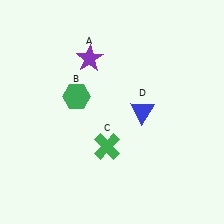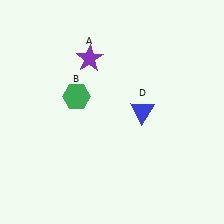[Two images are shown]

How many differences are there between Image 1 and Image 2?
There is 1 difference between the two images.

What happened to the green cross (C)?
The green cross (C) was removed in Image 2. It was in the bottom-left area of Image 1.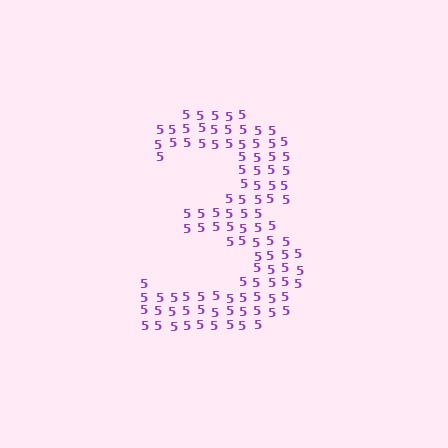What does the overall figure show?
The overall figure shows the digit 3.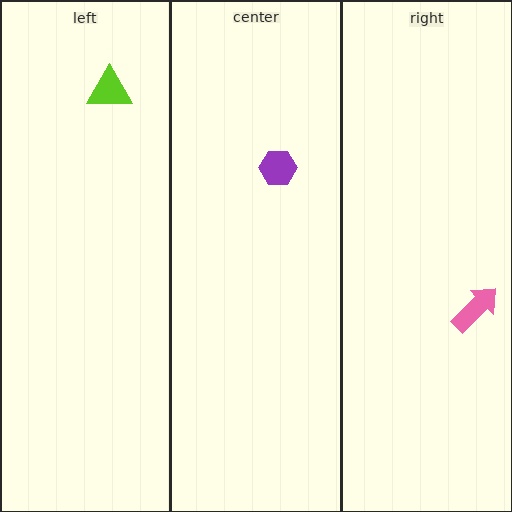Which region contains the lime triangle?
The left region.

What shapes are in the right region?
The pink arrow.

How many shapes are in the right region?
1.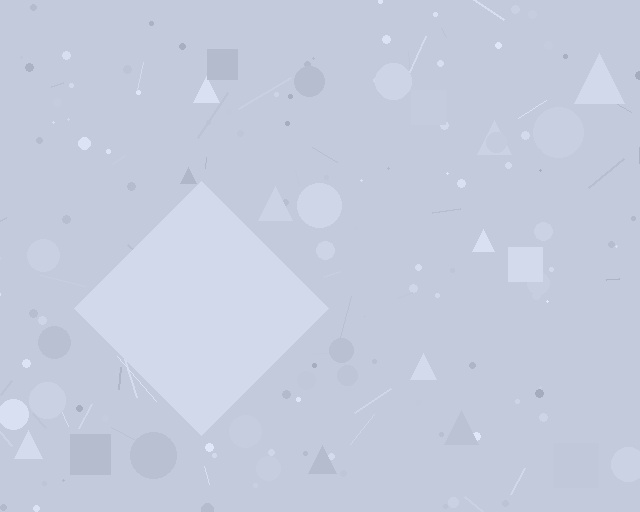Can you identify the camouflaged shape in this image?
The camouflaged shape is a diamond.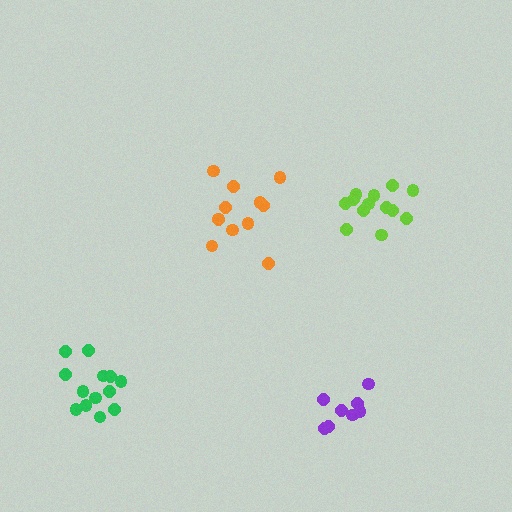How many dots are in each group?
Group 1: 13 dots, Group 2: 13 dots, Group 3: 8 dots, Group 4: 12 dots (46 total).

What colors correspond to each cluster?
The clusters are colored: lime, green, purple, orange.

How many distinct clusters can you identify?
There are 4 distinct clusters.